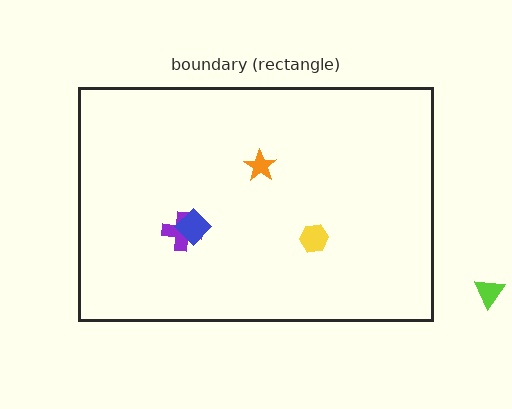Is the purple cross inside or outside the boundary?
Inside.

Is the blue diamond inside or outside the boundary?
Inside.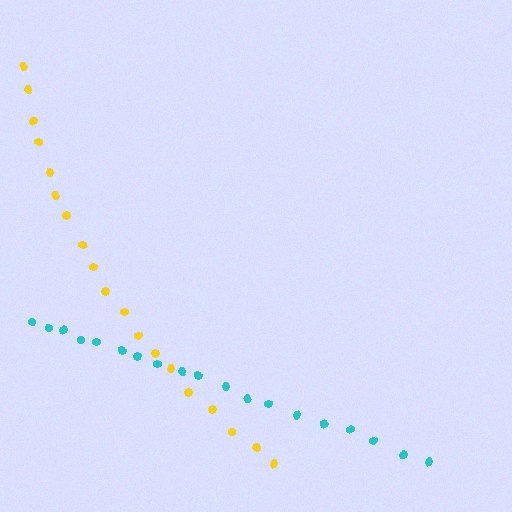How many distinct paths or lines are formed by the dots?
There are 2 distinct paths.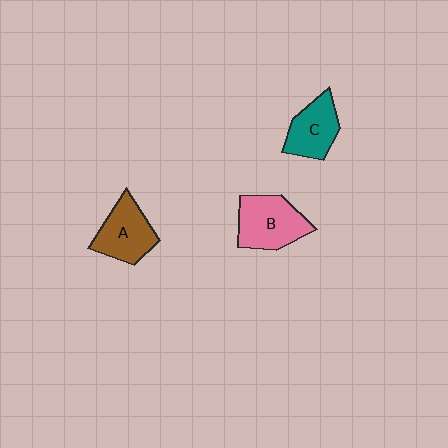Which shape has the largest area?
Shape B (pink).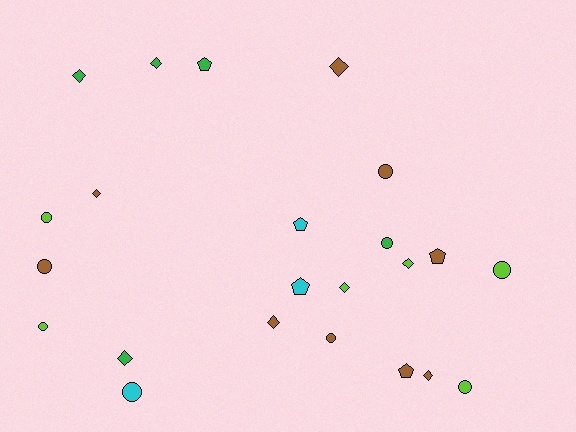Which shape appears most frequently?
Diamond, with 9 objects.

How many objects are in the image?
There are 23 objects.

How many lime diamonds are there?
There are 2 lime diamonds.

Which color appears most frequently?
Brown, with 9 objects.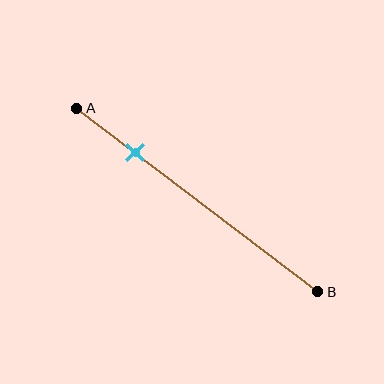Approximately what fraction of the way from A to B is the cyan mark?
The cyan mark is approximately 25% of the way from A to B.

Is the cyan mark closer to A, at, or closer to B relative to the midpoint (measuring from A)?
The cyan mark is closer to point A than the midpoint of segment AB.